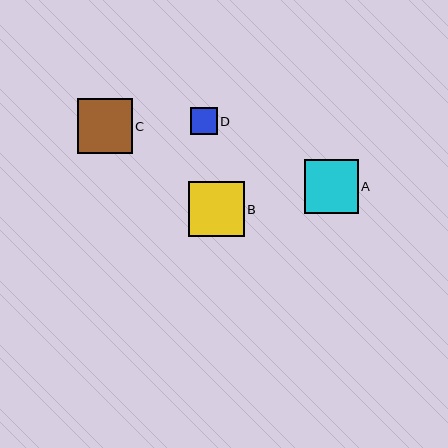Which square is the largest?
Square B is the largest with a size of approximately 56 pixels.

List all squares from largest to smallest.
From largest to smallest: B, C, A, D.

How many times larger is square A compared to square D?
Square A is approximately 2.0 times the size of square D.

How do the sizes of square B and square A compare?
Square B and square A are approximately the same size.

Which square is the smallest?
Square D is the smallest with a size of approximately 27 pixels.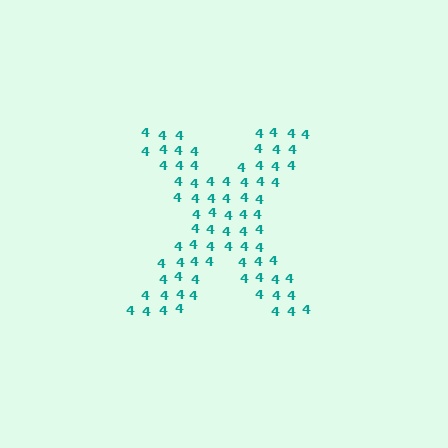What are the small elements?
The small elements are digit 4's.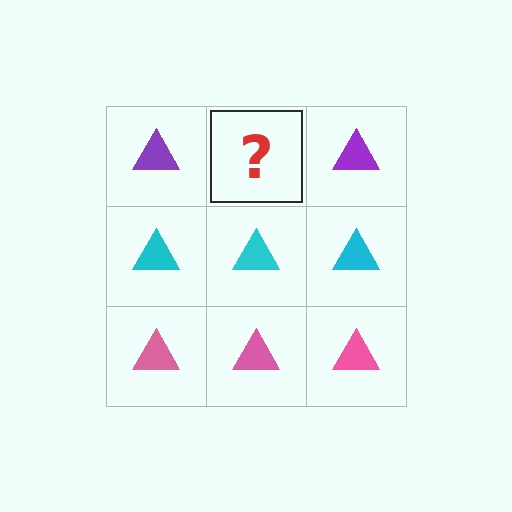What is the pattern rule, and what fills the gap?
The rule is that each row has a consistent color. The gap should be filled with a purple triangle.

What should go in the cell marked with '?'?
The missing cell should contain a purple triangle.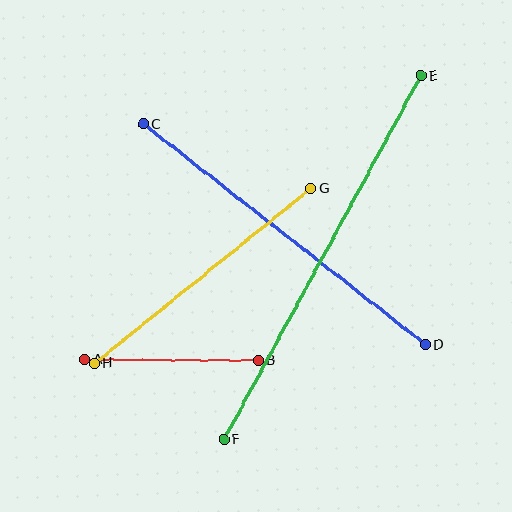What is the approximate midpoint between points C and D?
The midpoint is at approximately (284, 234) pixels.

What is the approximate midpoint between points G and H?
The midpoint is at approximately (202, 276) pixels.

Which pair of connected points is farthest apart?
Points E and F are farthest apart.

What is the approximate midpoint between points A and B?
The midpoint is at approximately (172, 360) pixels.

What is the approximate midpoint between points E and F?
The midpoint is at approximately (322, 257) pixels.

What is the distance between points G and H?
The distance is approximately 278 pixels.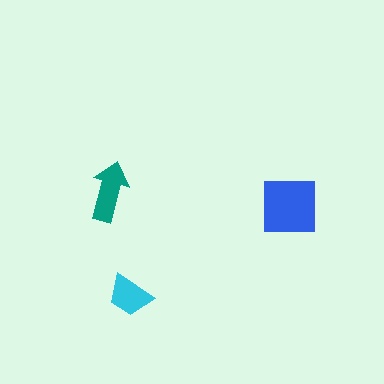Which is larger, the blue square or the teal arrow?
The blue square.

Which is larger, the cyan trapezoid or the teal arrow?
The teal arrow.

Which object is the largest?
The blue square.